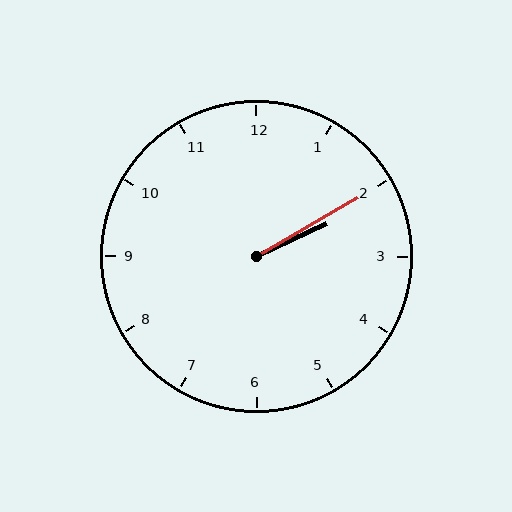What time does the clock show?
2:10.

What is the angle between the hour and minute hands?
Approximately 5 degrees.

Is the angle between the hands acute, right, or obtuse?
It is acute.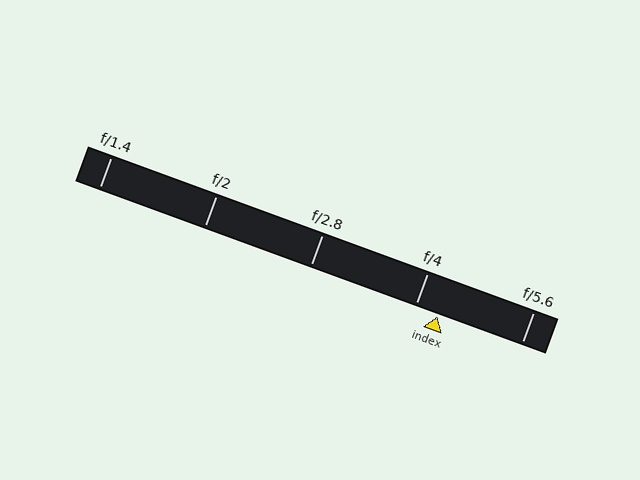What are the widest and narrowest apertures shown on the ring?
The widest aperture shown is f/1.4 and the narrowest is f/5.6.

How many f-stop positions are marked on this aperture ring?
There are 5 f-stop positions marked.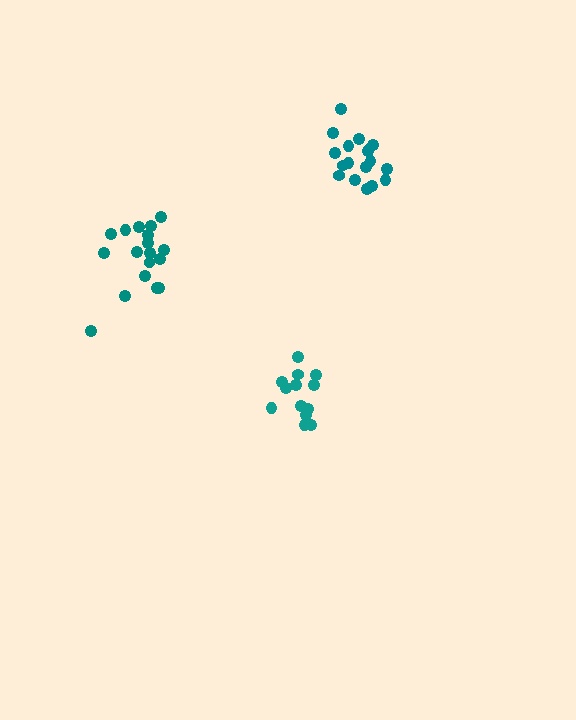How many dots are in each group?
Group 1: 18 dots, Group 2: 18 dots, Group 3: 13 dots (49 total).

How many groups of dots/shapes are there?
There are 3 groups.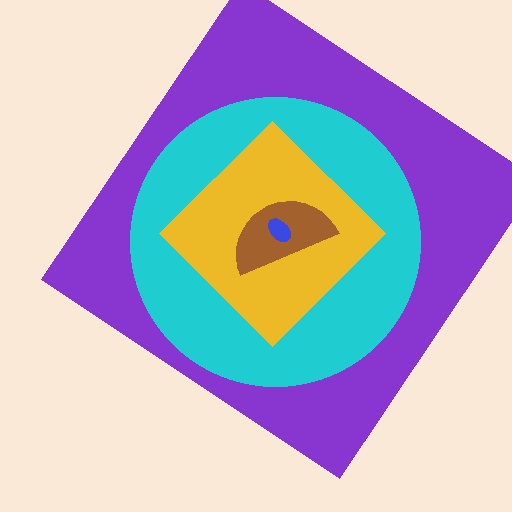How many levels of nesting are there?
5.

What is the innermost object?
The blue ellipse.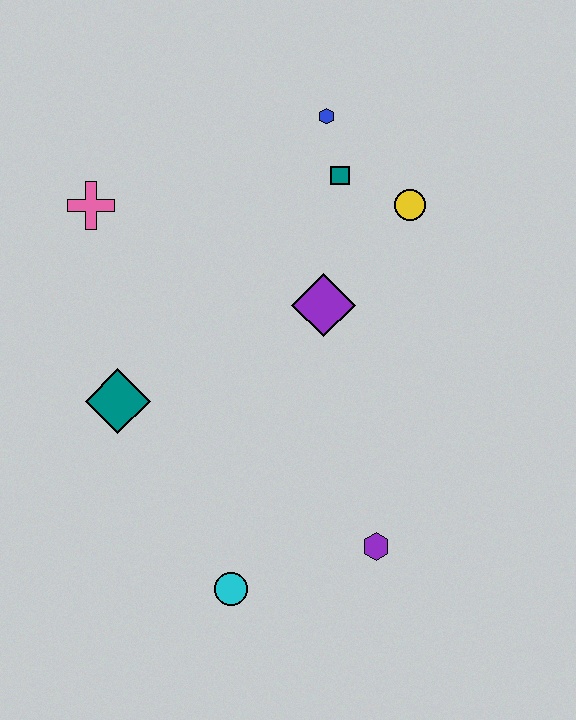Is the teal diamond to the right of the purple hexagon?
No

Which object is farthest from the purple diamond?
The cyan circle is farthest from the purple diamond.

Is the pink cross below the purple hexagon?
No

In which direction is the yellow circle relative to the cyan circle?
The yellow circle is above the cyan circle.